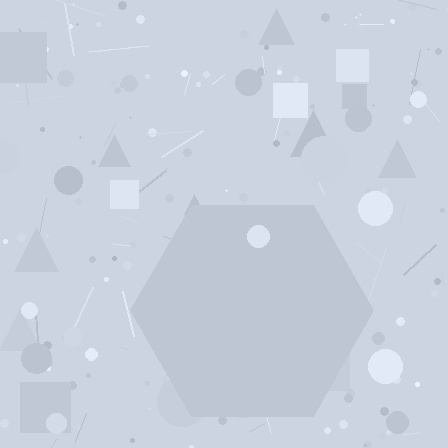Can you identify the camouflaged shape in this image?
The camouflaged shape is a hexagon.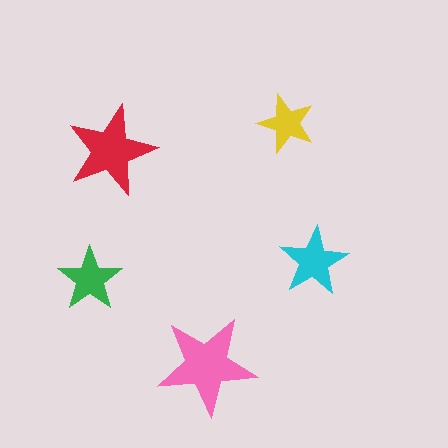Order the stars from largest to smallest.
the pink one, the red one, the cyan one, the green one, the yellow one.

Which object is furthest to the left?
The green star is leftmost.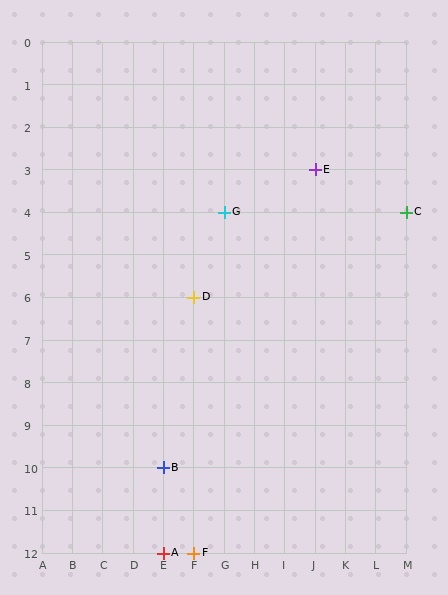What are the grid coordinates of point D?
Point D is at grid coordinates (F, 6).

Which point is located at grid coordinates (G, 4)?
Point G is at (G, 4).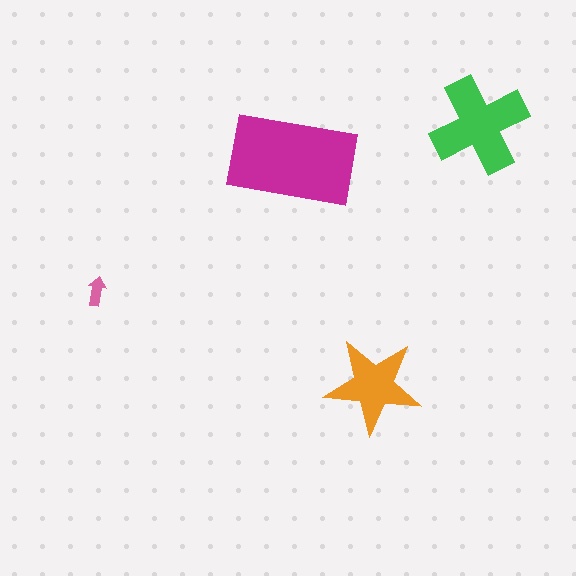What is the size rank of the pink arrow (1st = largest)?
4th.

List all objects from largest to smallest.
The magenta rectangle, the green cross, the orange star, the pink arrow.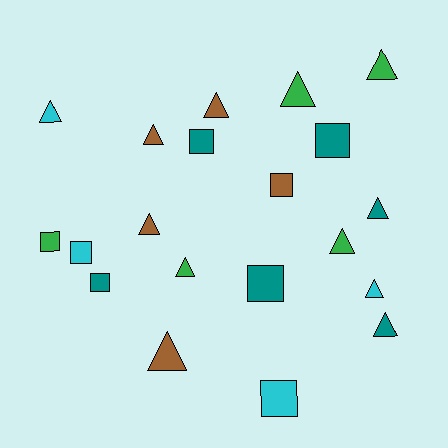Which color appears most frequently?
Teal, with 6 objects.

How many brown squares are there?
There is 1 brown square.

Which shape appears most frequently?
Triangle, with 12 objects.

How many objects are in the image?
There are 20 objects.